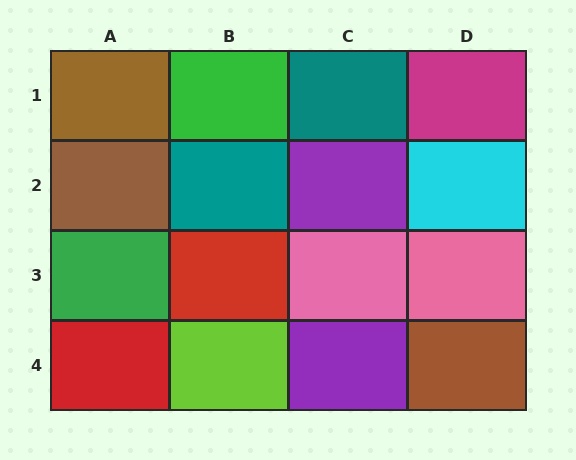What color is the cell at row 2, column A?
Brown.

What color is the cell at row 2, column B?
Teal.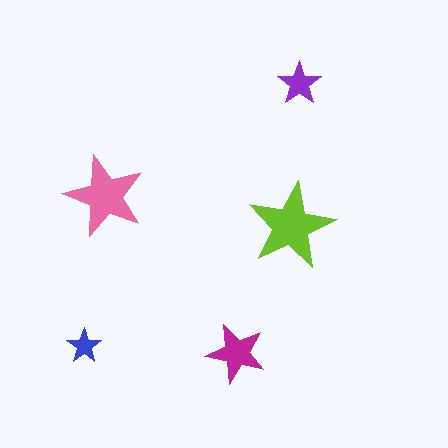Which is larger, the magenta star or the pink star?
The pink one.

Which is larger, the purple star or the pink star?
The pink one.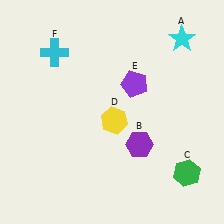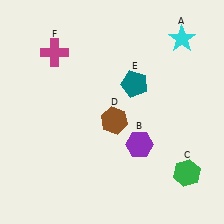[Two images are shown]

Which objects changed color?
D changed from yellow to brown. E changed from purple to teal. F changed from cyan to magenta.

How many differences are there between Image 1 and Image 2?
There are 3 differences between the two images.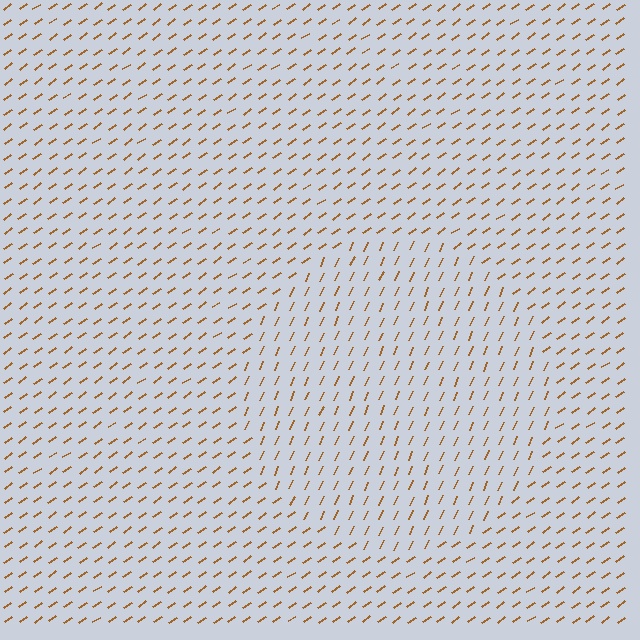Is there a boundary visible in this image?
Yes, there is a texture boundary formed by a change in line orientation.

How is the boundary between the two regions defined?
The boundary is defined purely by a change in line orientation (approximately 30 degrees difference). All lines are the same color and thickness.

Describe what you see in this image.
The image is filled with small brown line segments. A circle region in the image has lines oriented differently from the surrounding lines, creating a visible texture boundary.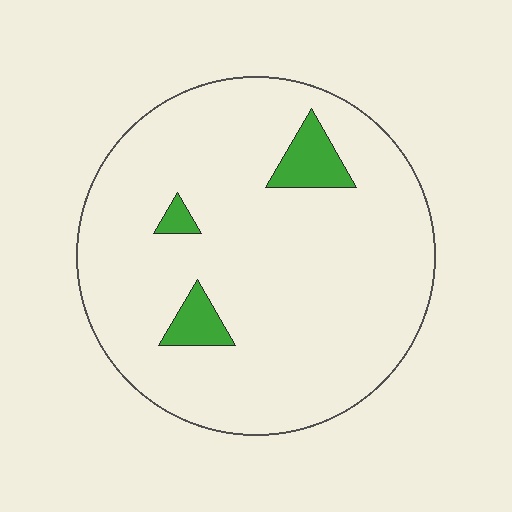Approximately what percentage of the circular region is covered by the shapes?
Approximately 5%.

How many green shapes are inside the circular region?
3.